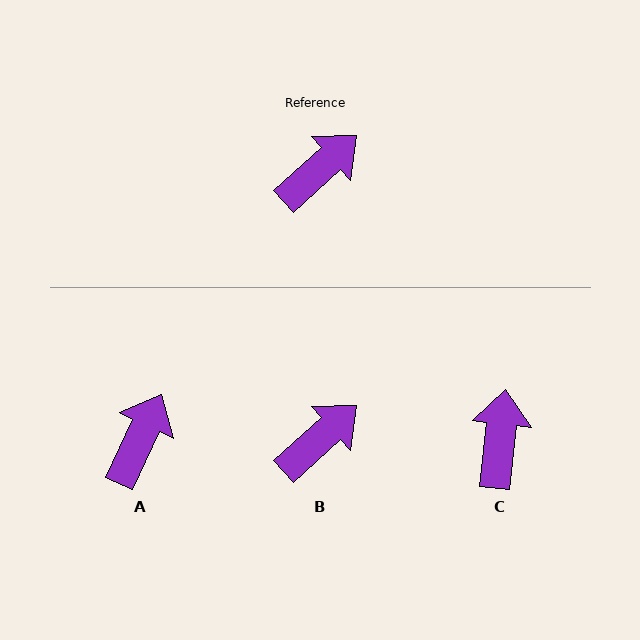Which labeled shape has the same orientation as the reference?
B.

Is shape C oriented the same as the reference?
No, it is off by about 42 degrees.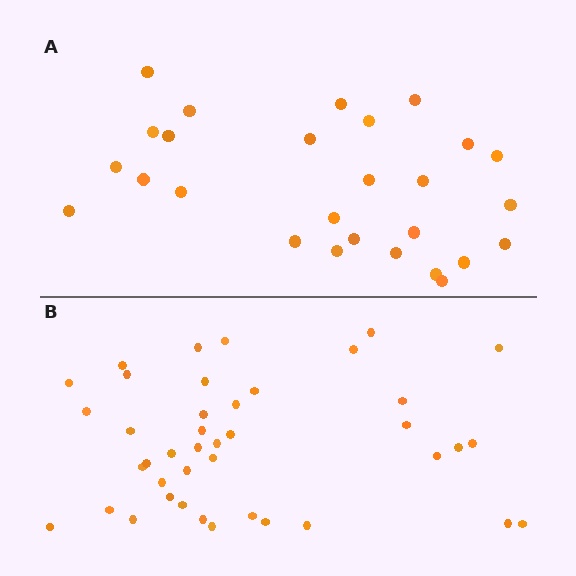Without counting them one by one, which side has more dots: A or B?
Region B (the bottom region) has more dots.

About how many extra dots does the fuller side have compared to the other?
Region B has approximately 15 more dots than region A.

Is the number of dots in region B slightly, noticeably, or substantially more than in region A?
Region B has substantially more. The ratio is roughly 1.5 to 1.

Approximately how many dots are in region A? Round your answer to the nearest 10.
About 30 dots. (The exact count is 27, which rounds to 30.)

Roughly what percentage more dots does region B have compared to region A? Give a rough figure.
About 50% more.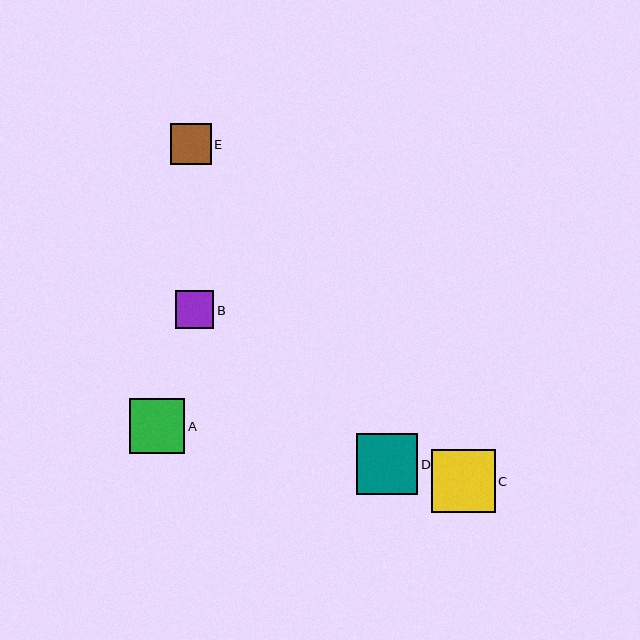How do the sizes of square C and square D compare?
Square C and square D are approximately the same size.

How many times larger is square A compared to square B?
Square A is approximately 1.5 times the size of square B.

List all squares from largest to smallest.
From largest to smallest: C, D, A, E, B.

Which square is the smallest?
Square B is the smallest with a size of approximately 38 pixels.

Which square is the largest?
Square C is the largest with a size of approximately 63 pixels.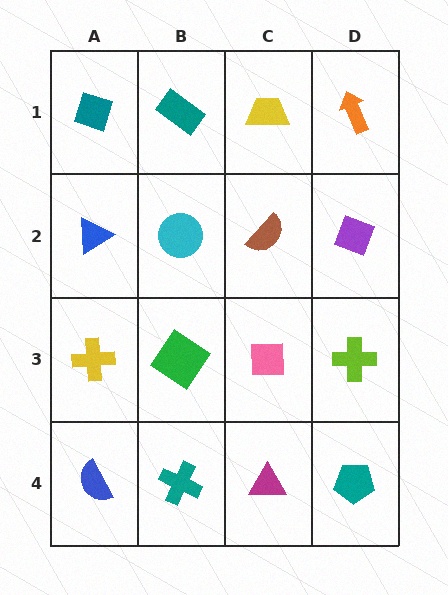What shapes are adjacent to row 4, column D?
A lime cross (row 3, column D), a magenta triangle (row 4, column C).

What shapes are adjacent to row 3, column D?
A purple diamond (row 2, column D), a teal pentagon (row 4, column D), a pink square (row 3, column C).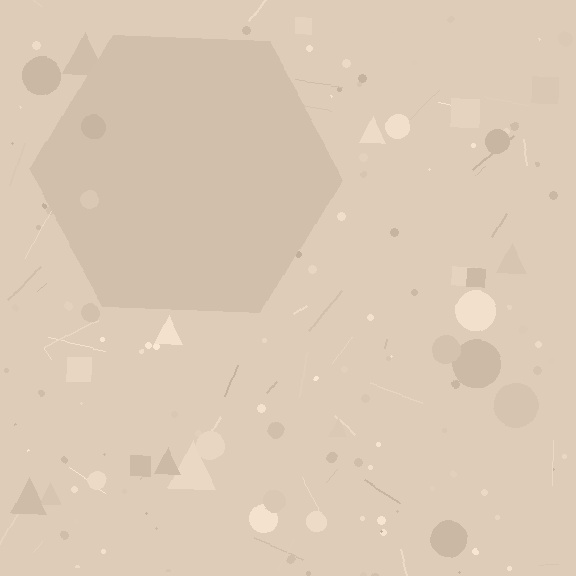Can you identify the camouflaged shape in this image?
The camouflaged shape is a hexagon.